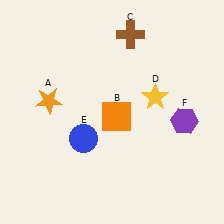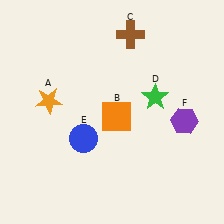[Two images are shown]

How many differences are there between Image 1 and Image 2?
There is 1 difference between the two images.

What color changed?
The star (D) changed from yellow in Image 1 to green in Image 2.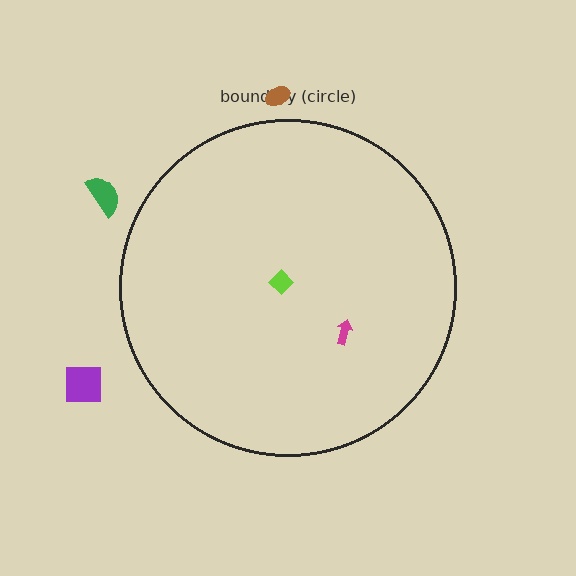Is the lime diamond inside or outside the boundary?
Inside.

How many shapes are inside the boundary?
2 inside, 3 outside.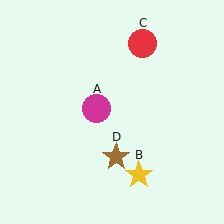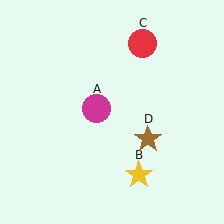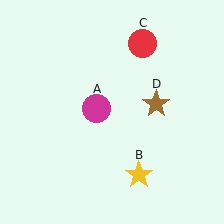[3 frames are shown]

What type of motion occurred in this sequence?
The brown star (object D) rotated counterclockwise around the center of the scene.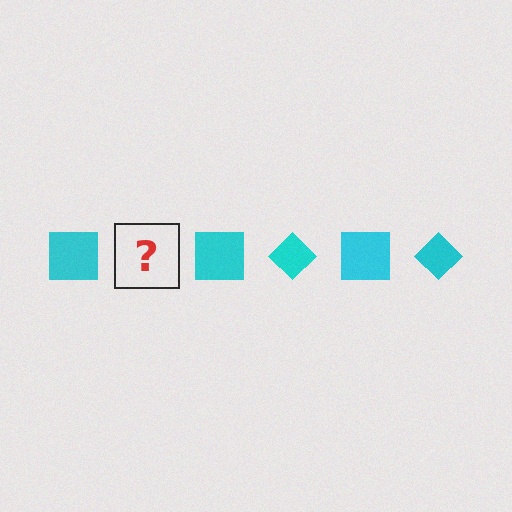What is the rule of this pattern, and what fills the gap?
The rule is that the pattern cycles through square, diamond shapes in cyan. The gap should be filled with a cyan diamond.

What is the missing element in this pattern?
The missing element is a cyan diamond.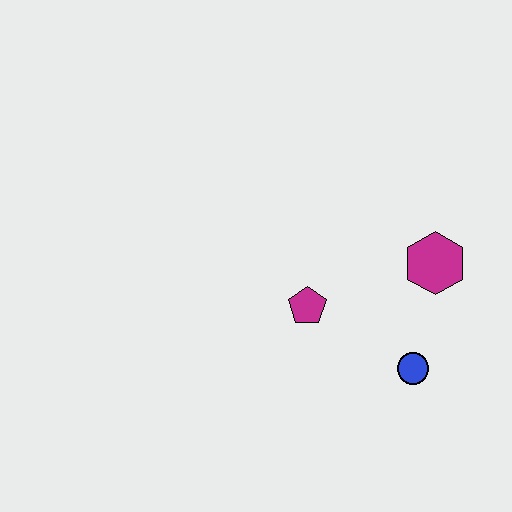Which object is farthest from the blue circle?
The magenta pentagon is farthest from the blue circle.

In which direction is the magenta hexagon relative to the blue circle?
The magenta hexagon is above the blue circle.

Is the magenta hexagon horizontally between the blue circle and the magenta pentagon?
No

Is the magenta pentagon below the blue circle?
No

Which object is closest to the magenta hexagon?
The blue circle is closest to the magenta hexagon.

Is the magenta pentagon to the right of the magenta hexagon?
No